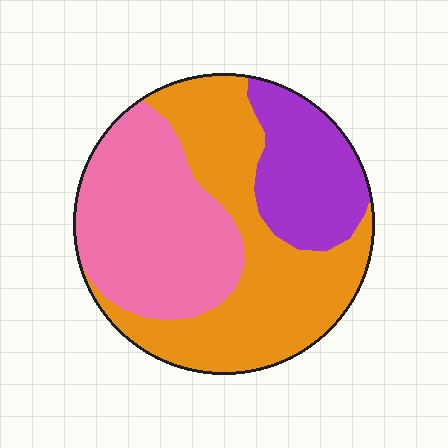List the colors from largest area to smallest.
From largest to smallest: orange, pink, purple.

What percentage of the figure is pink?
Pink covers roughly 35% of the figure.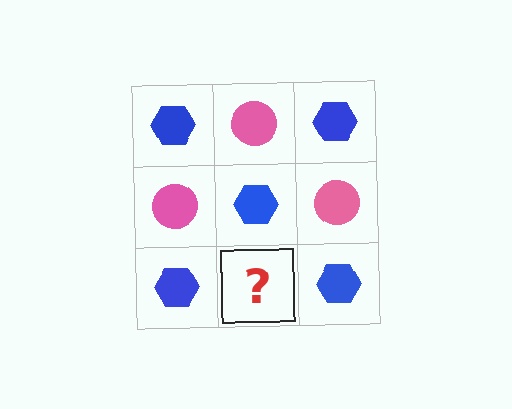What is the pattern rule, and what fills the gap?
The rule is that it alternates blue hexagon and pink circle in a checkerboard pattern. The gap should be filled with a pink circle.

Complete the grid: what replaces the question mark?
The question mark should be replaced with a pink circle.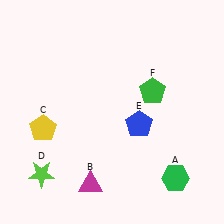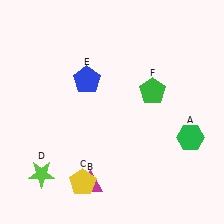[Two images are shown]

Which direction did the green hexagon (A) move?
The green hexagon (A) moved up.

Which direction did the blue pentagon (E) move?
The blue pentagon (E) moved left.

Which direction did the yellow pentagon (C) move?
The yellow pentagon (C) moved down.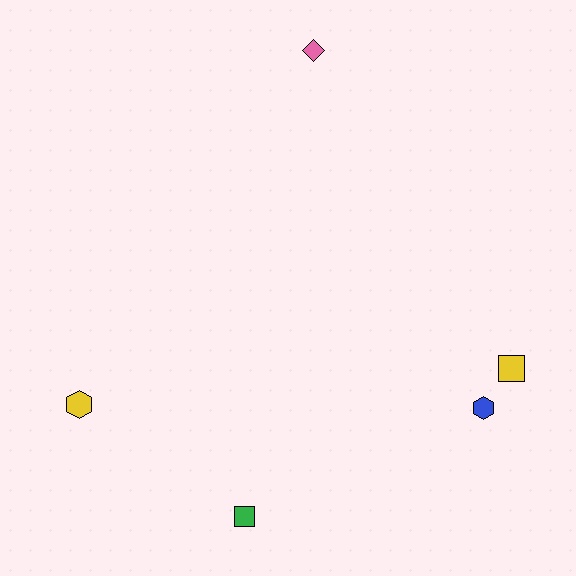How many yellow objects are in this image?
There are 2 yellow objects.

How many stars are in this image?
There are no stars.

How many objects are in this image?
There are 5 objects.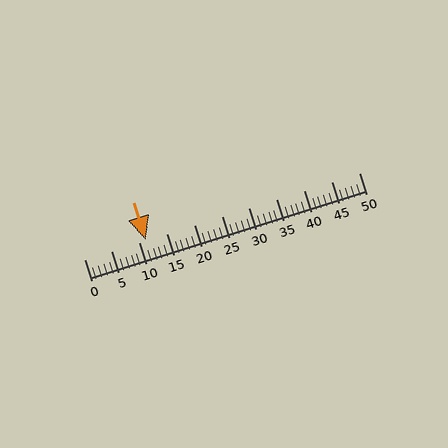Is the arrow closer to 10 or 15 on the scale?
The arrow is closer to 10.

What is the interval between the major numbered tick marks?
The major tick marks are spaced 5 units apart.